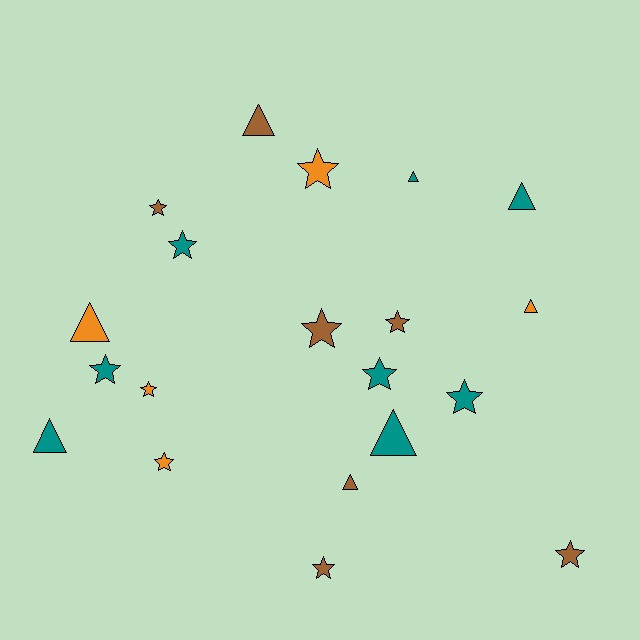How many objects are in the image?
There are 20 objects.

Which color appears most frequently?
Teal, with 8 objects.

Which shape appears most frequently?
Star, with 12 objects.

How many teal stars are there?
There are 4 teal stars.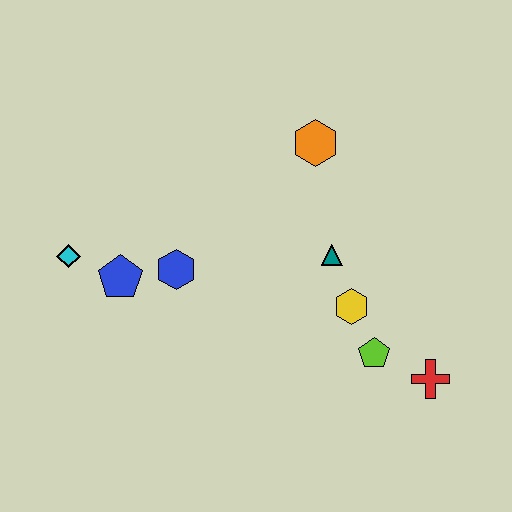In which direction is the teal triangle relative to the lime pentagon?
The teal triangle is above the lime pentagon.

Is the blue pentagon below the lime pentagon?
No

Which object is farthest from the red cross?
The cyan diamond is farthest from the red cross.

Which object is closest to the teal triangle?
The yellow hexagon is closest to the teal triangle.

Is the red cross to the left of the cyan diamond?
No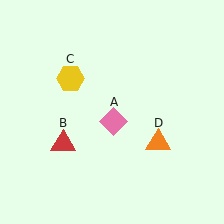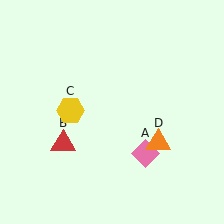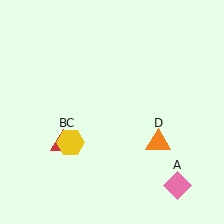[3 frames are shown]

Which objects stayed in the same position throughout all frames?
Red triangle (object B) and orange triangle (object D) remained stationary.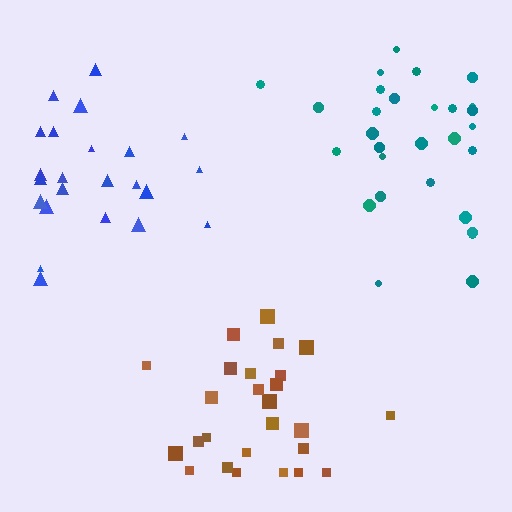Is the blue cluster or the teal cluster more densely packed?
Teal.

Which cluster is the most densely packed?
Brown.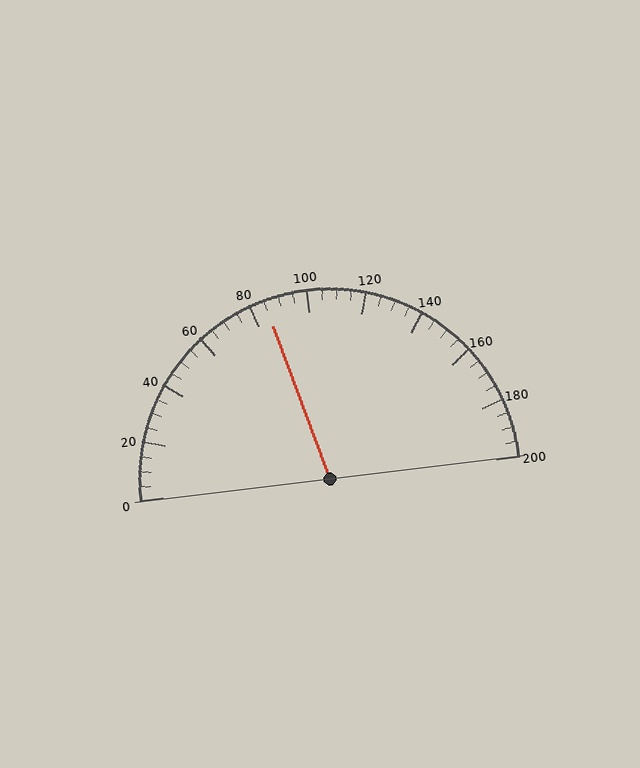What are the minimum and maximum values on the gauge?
The gauge ranges from 0 to 200.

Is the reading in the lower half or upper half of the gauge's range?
The reading is in the lower half of the range (0 to 200).